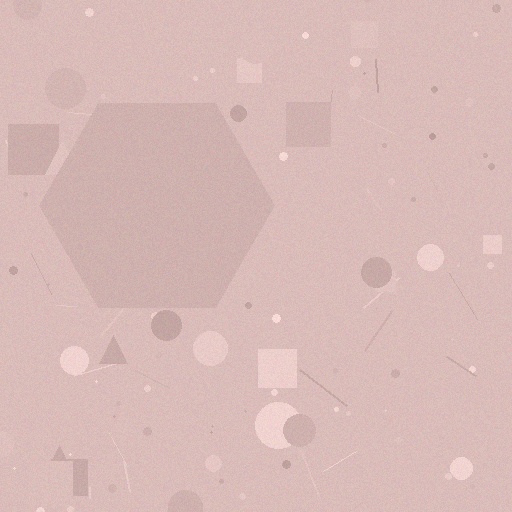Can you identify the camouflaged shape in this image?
The camouflaged shape is a hexagon.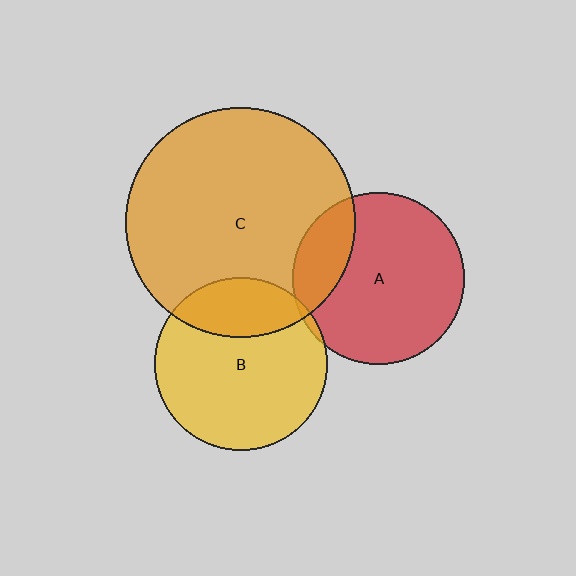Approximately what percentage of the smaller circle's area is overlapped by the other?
Approximately 5%.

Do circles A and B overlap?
Yes.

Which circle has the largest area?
Circle C (orange).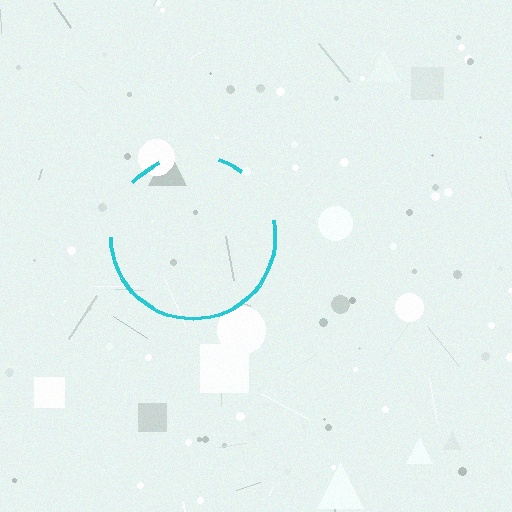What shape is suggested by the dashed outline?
The dashed outline suggests a circle.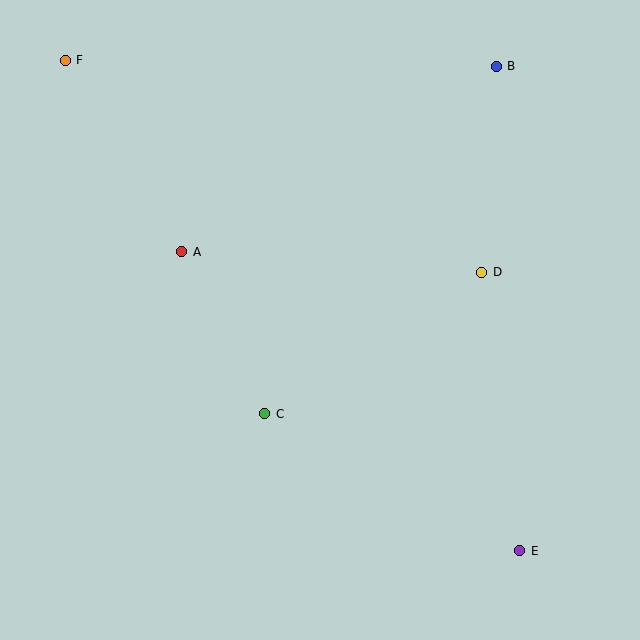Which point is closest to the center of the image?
Point C at (265, 414) is closest to the center.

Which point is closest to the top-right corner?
Point B is closest to the top-right corner.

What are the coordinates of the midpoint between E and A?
The midpoint between E and A is at (351, 401).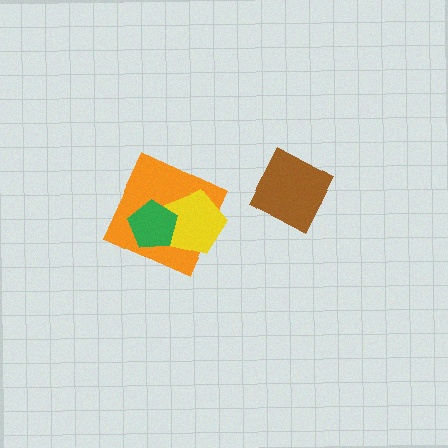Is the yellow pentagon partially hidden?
Yes, it is partially covered by another shape.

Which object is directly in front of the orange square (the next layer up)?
The yellow pentagon is directly in front of the orange square.